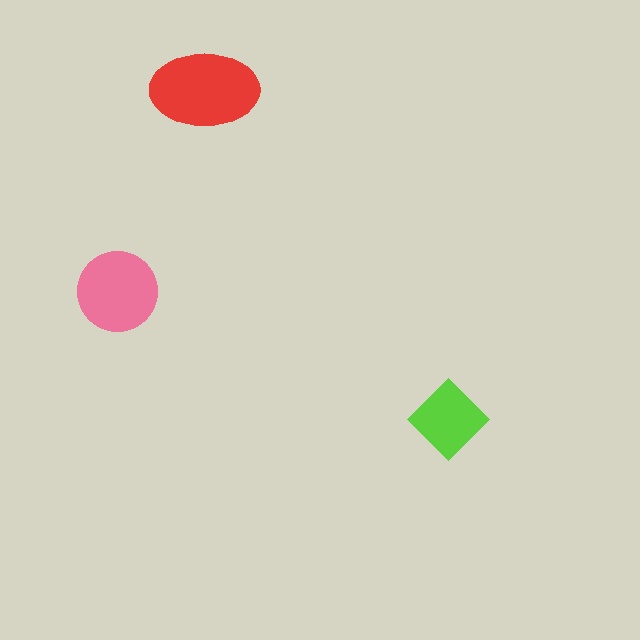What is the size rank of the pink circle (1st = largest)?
2nd.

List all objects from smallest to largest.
The lime diamond, the pink circle, the red ellipse.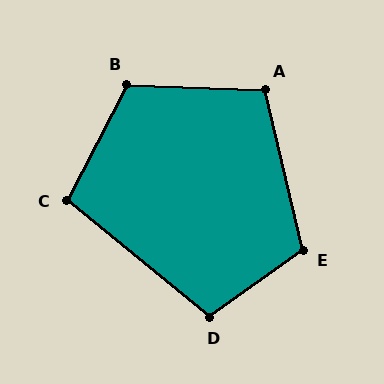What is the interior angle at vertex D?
Approximately 106 degrees (obtuse).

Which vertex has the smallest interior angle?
C, at approximately 102 degrees.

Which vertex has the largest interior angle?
B, at approximately 115 degrees.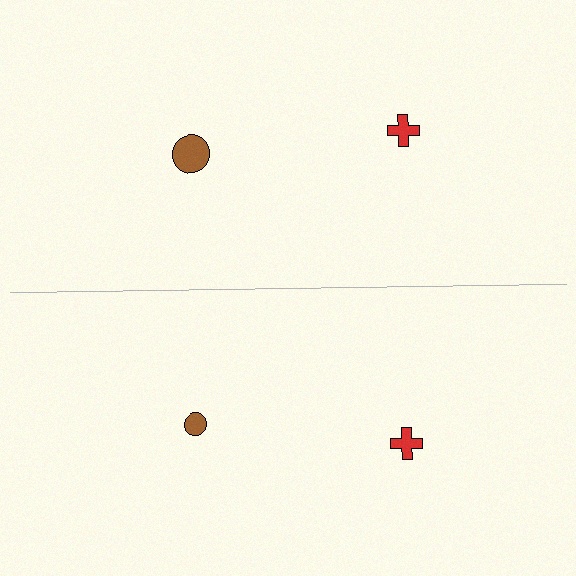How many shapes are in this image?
There are 4 shapes in this image.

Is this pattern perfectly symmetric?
No, the pattern is not perfectly symmetric. The brown circle on the bottom side has a different size than its mirror counterpart.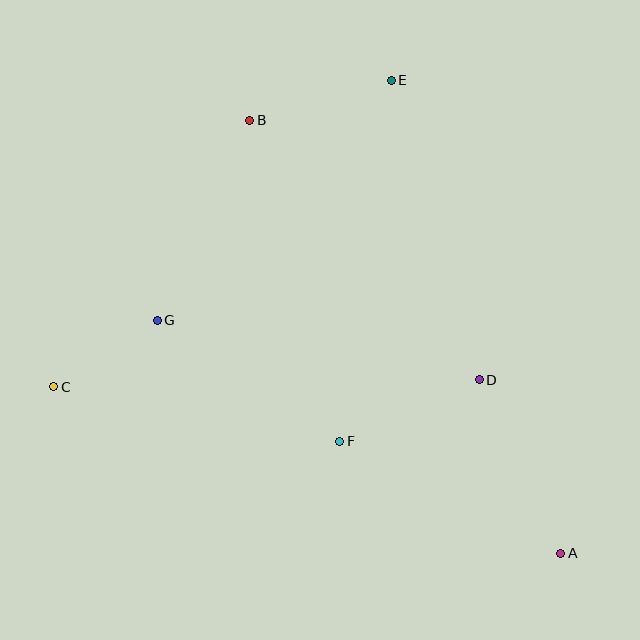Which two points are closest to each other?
Points C and G are closest to each other.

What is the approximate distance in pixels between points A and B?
The distance between A and B is approximately 533 pixels.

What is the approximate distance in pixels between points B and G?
The distance between B and G is approximately 220 pixels.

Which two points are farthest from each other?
Points A and C are farthest from each other.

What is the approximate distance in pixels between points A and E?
The distance between A and E is approximately 503 pixels.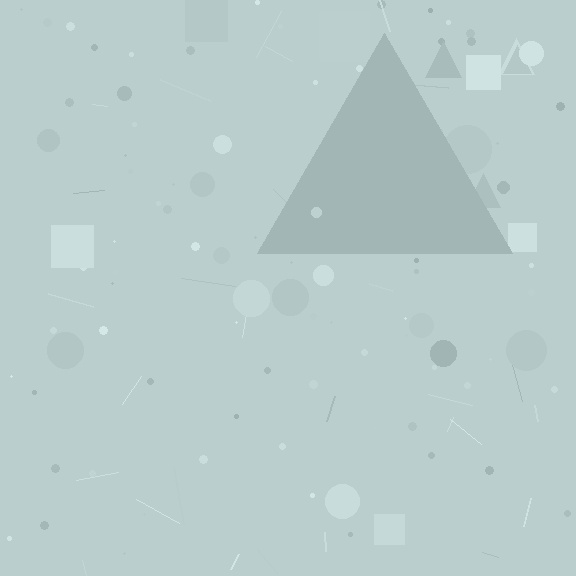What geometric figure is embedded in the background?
A triangle is embedded in the background.